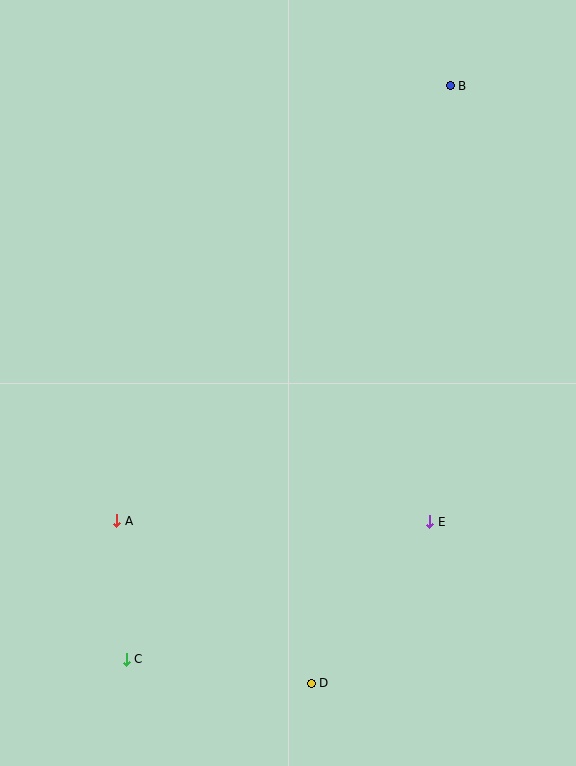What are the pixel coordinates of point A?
Point A is at (117, 521).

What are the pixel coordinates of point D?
Point D is at (311, 683).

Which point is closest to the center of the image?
Point E at (430, 522) is closest to the center.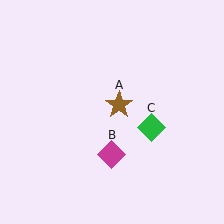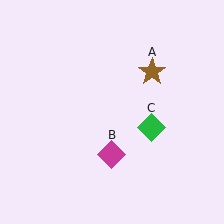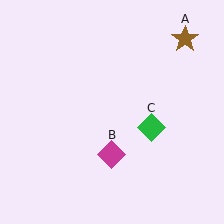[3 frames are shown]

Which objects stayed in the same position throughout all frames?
Magenta diamond (object B) and green diamond (object C) remained stationary.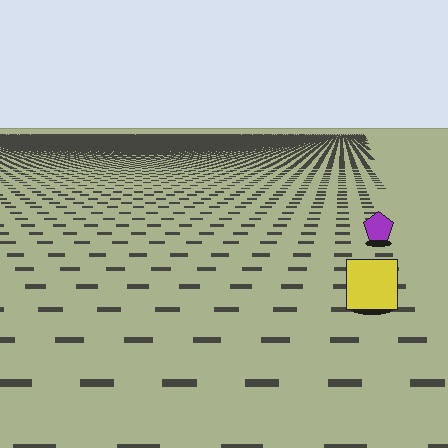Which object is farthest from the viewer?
The purple pentagon is farthest from the viewer. It appears smaller and the ground texture around it is denser.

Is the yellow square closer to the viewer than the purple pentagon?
Yes. The yellow square is closer — you can tell from the texture gradient: the ground texture is coarser near it.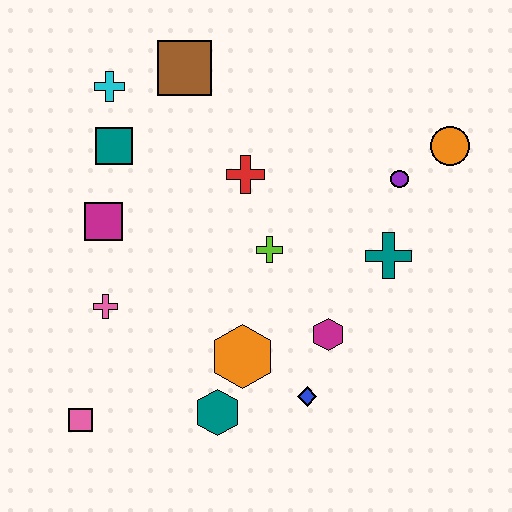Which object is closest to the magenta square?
The teal square is closest to the magenta square.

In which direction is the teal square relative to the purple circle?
The teal square is to the left of the purple circle.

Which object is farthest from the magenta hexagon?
The cyan cross is farthest from the magenta hexagon.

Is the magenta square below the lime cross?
No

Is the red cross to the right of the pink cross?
Yes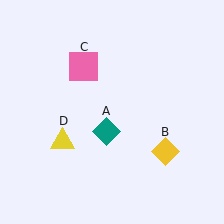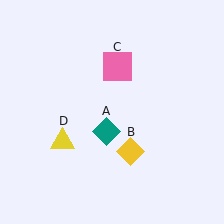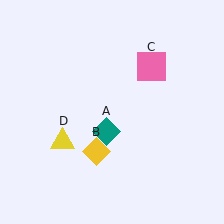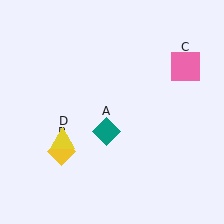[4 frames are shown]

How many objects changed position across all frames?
2 objects changed position: yellow diamond (object B), pink square (object C).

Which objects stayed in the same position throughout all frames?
Teal diamond (object A) and yellow triangle (object D) remained stationary.